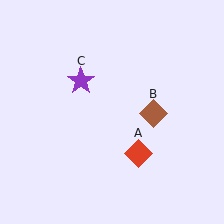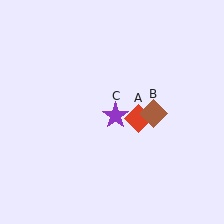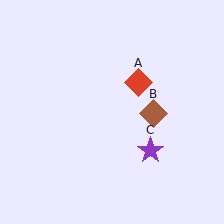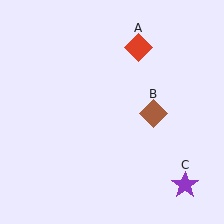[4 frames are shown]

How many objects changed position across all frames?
2 objects changed position: red diamond (object A), purple star (object C).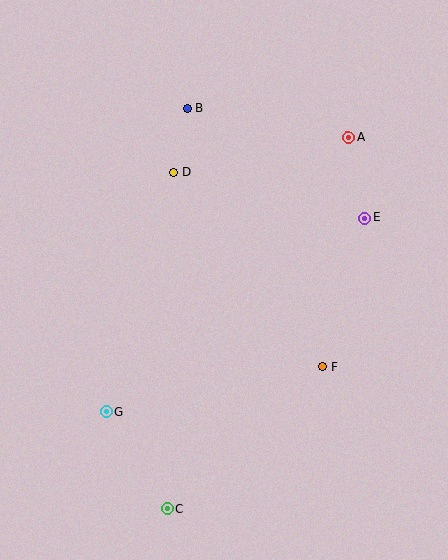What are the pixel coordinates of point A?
Point A is at (348, 137).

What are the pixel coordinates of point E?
Point E is at (364, 218).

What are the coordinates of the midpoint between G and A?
The midpoint between G and A is at (228, 274).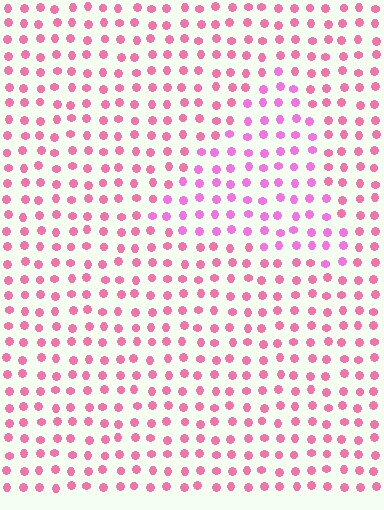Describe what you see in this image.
The image is filled with small pink elements in a uniform arrangement. A triangle-shaped region is visible where the elements are tinted to a slightly different hue, forming a subtle color boundary.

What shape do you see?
I see a triangle.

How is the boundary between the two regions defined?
The boundary is defined purely by a slight shift in hue (about 26 degrees). Spacing, size, and orientation are identical on both sides.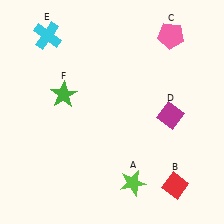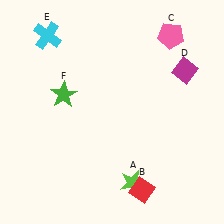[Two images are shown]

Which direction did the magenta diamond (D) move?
The magenta diamond (D) moved up.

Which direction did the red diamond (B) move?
The red diamond (B) moved left.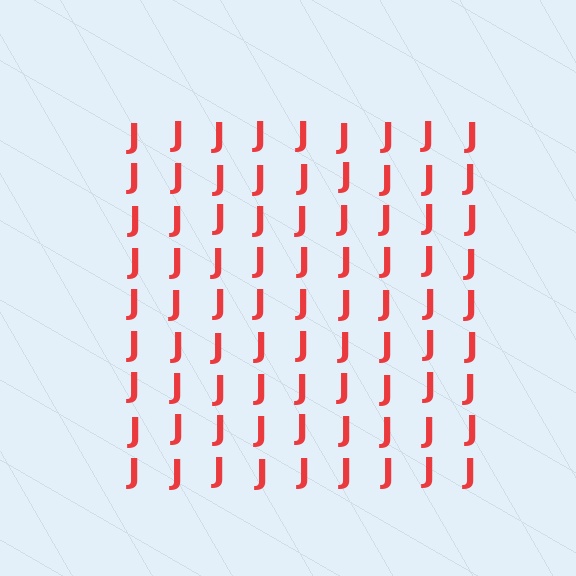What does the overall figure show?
The overall figure shows a square.